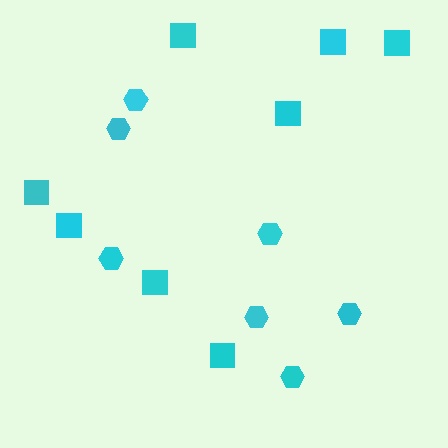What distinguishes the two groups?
There are 2 groups: one group of squares (8) and one group of hexagons (7).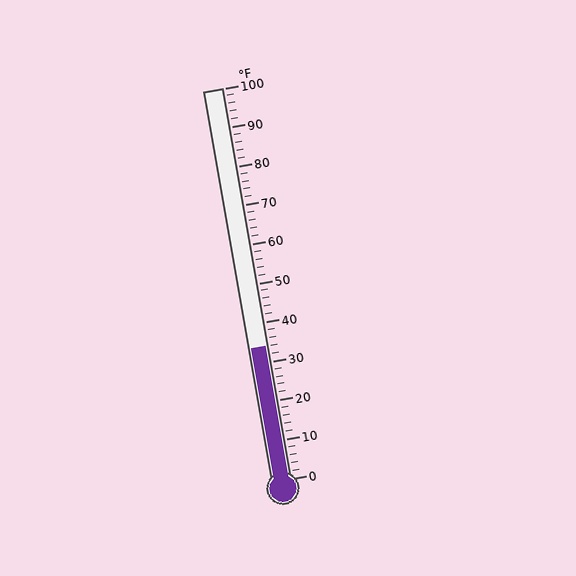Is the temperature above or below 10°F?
The temperature is above 10°F.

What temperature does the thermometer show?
The thermometer shows approximately 34°F.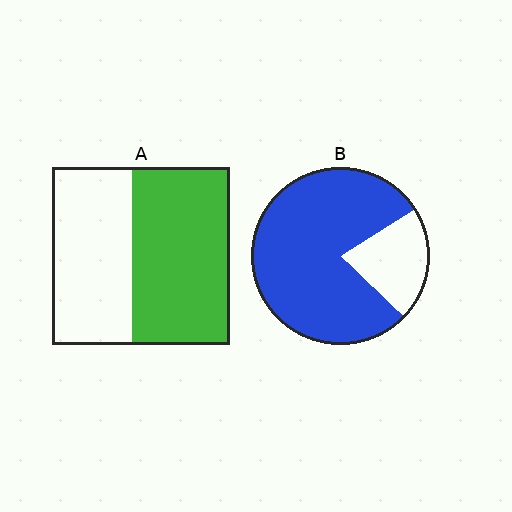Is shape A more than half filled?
Yes.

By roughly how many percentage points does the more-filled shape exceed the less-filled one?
By roughly 25 percentage points (B over A).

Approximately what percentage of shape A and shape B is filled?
A is approximately 55% and B is approximately 80%.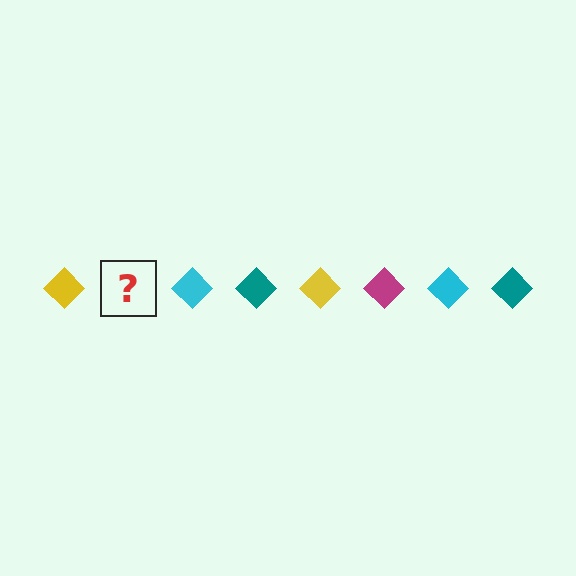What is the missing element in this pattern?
The missing element is a magenta diamond.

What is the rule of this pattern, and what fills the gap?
The rule is that the pattern cycles through yellow, magenta, cyan, teal diamonds. The gap should be filled with a magenta diamond.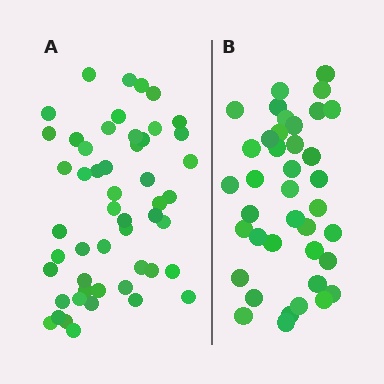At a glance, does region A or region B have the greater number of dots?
Region A (the left region) has more dots.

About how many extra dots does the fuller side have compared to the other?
Region A has roughly 12 or so more dots than region B.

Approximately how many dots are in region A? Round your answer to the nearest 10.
About 50 dots. (The exact count is 51, which rounds to 50.)